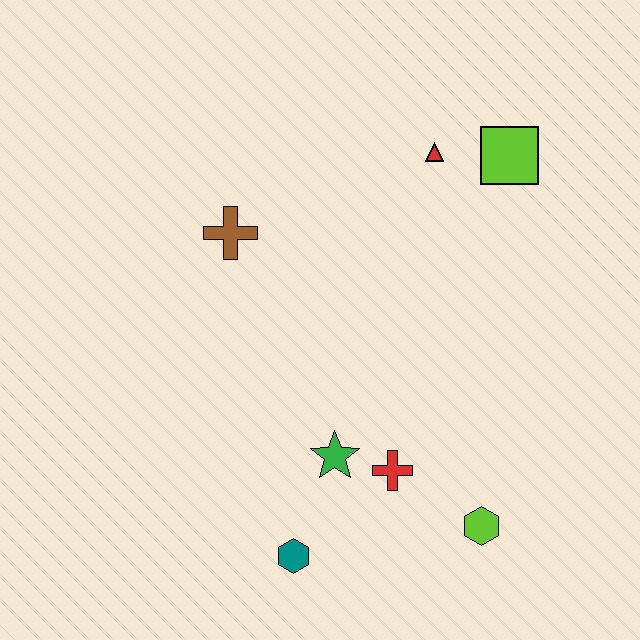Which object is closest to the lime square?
The red triangle is closest to the lime square.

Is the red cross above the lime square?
No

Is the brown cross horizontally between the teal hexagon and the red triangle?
No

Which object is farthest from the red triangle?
The teal hexagon is farthest from the red triangle.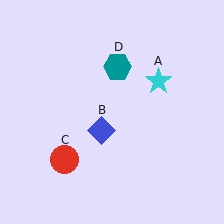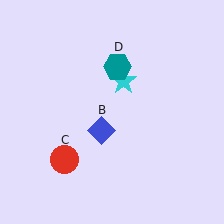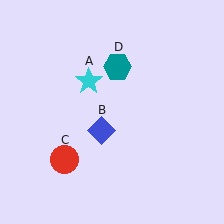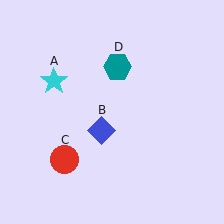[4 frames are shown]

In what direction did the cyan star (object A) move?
The cyan star (object A) moved left.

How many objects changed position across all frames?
1 object changed position: cyan star (object A).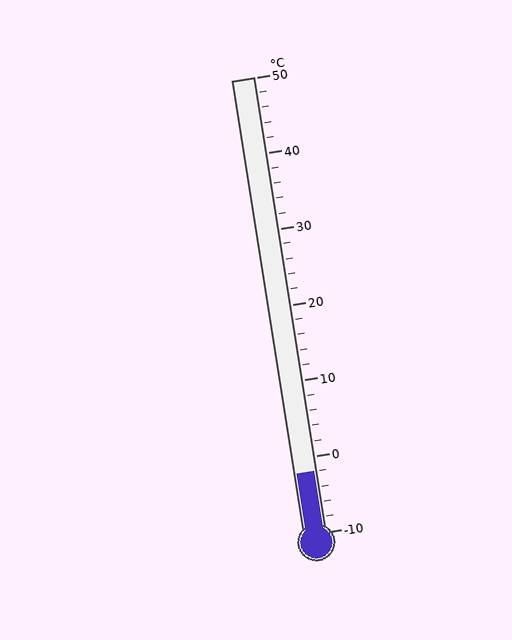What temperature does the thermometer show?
The thermometer shows approximately -2°C.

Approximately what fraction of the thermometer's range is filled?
The thermometer is filled to approximately 15% of its range.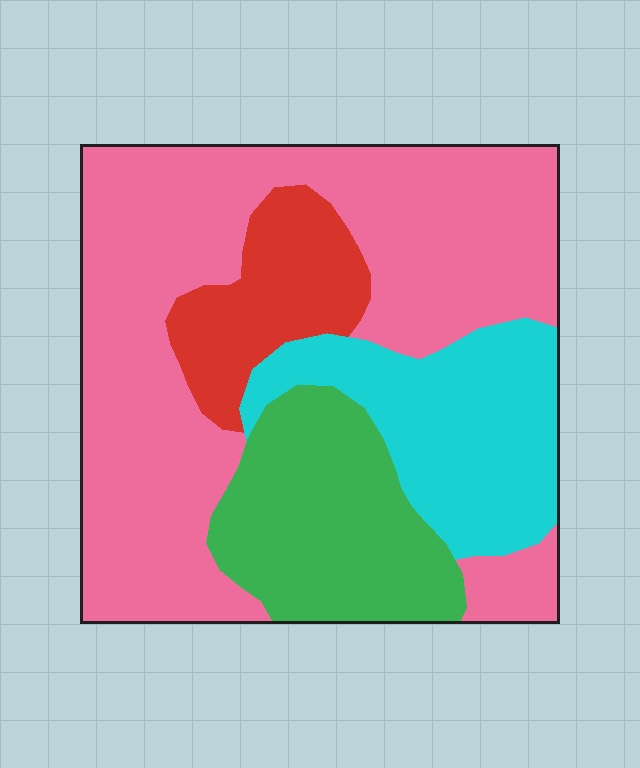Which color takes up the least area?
Red, at roughly 10%.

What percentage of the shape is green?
Green covers around 20% of the shape.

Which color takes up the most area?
Pink, at roughly 50%.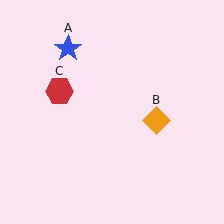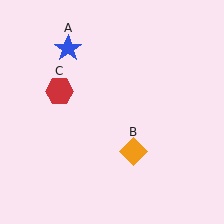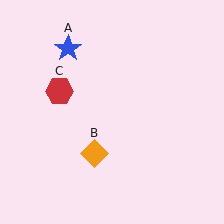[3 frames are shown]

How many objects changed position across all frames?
1 object changed position: orange diamond (object B).